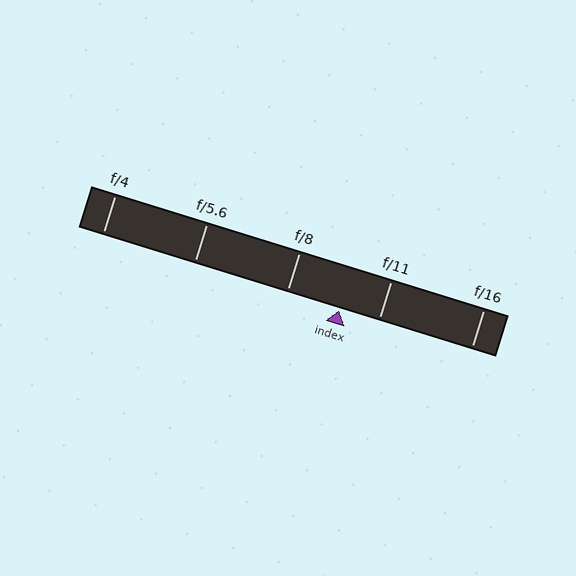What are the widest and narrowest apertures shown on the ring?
The widest aperture shown is f/4 and the narrowest is f/16.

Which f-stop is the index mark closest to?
The index mark is closest to f/11.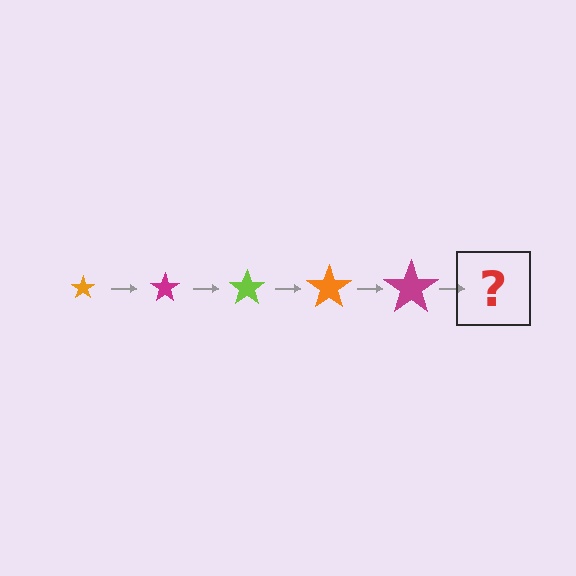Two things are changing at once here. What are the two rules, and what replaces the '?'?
The two rules are that the star grows larger each step and the color cycles through orange, magenta, and lime. The '?' should be a lime star, larger than the previous one.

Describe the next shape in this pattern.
It should be a lime star, larger than the previous one.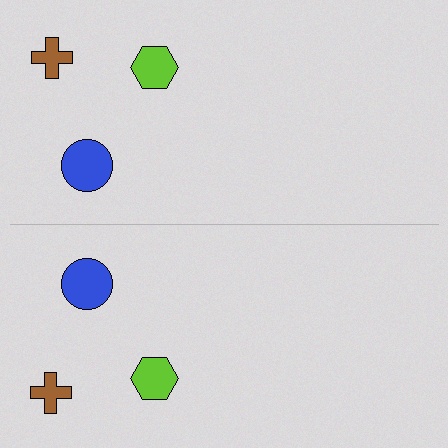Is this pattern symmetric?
Yes, this pattern has bilateral (reflection) symmetry.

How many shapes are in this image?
There are 6 shapes in this image.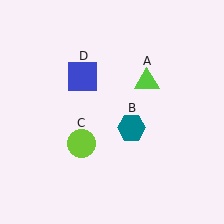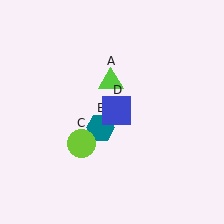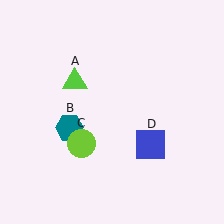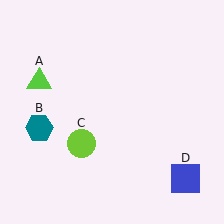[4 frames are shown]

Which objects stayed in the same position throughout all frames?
Lime circle (object C) remained stationary.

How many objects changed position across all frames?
3 objects changed position: lime triangle (object A), teal hexagon (object B), blue square (object D).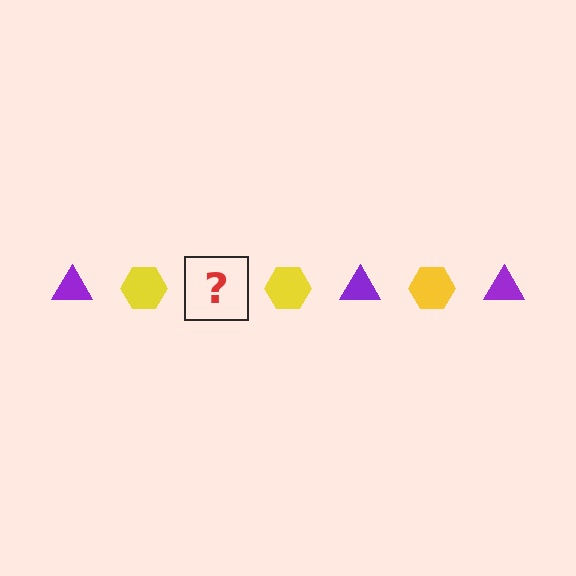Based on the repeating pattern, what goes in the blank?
The blank should be a purple triangle.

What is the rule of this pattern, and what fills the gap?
The rule is that the pattern alternates between purple triangle and yellow hexagon. The gap should be filled with a purple triangle.